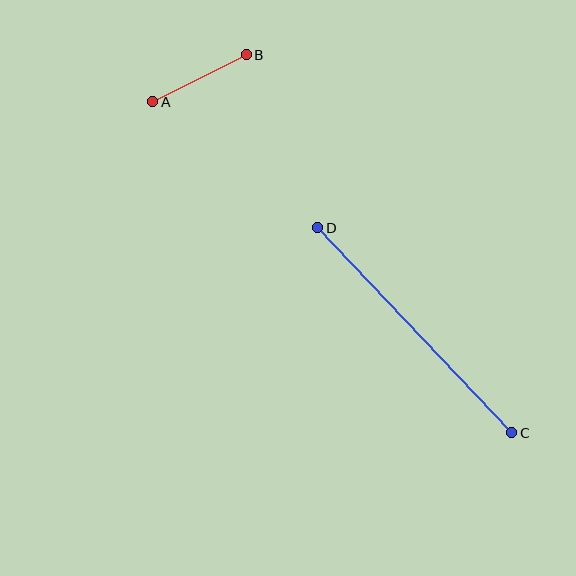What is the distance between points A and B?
The distance is approximately 104 pixels.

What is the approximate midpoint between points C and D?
The midpoint is at approximately (415, 330) pixels.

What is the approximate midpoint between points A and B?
The midpoint is at approximately (199, 78) pixels.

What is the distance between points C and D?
The distance is approximately 282 pixels.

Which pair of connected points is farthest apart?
Points C and D are farthest apart.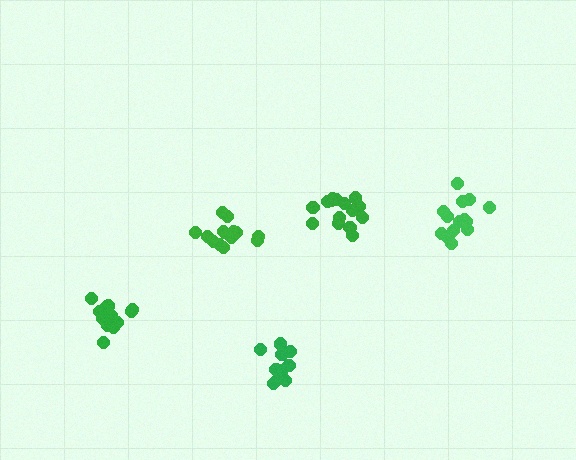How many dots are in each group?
Group 1: 14 dots, Group 2: 15 dots, Group 3: 15 dots, Group 4: 11 dots, Group 5: 12 dots (67 total).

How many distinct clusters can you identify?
There are 5 distinct clusters.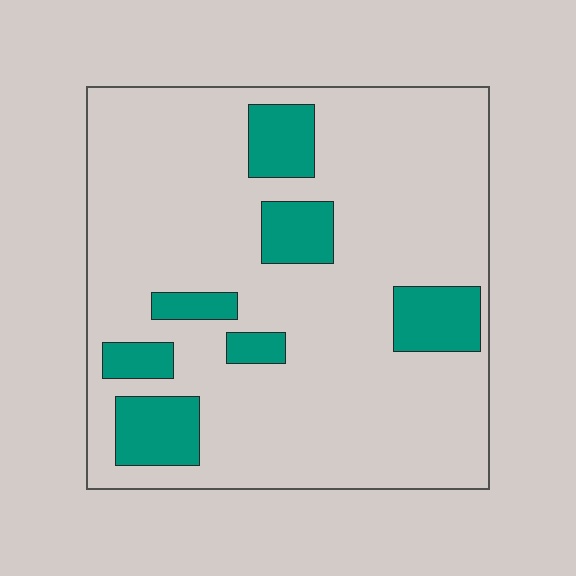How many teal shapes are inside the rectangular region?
7.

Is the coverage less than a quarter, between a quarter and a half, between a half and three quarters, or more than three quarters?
Less than a quarter.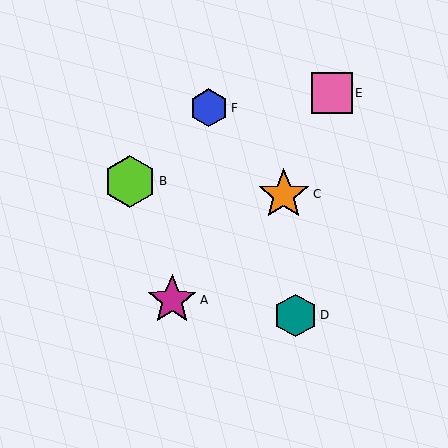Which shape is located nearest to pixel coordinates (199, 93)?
The blue hexagon (labeled F) at (209, 108) is nearest to that location.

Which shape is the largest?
The lime hexagon (labeled B) is the largest.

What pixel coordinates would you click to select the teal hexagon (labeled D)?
Click at (296, 316) to select the teal hexagon D.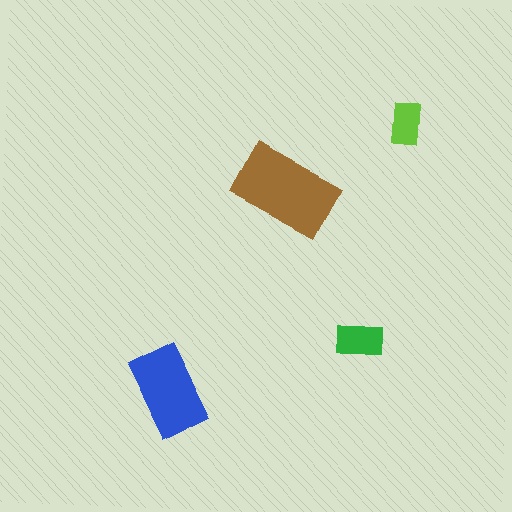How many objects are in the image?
There are 4 objects in the image.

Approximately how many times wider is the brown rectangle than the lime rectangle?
About 2.5 times wider.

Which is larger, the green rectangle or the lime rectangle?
The green one.